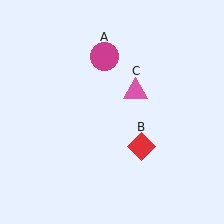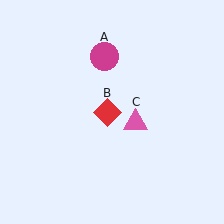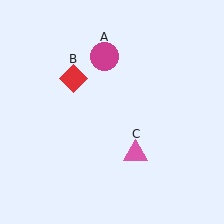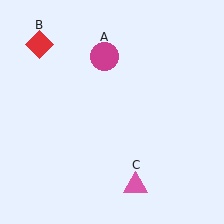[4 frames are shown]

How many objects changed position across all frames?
2 objects changed position: red diamond (object B), pink triangle (object C).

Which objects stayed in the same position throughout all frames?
Magenta circle (object A) remained stationary.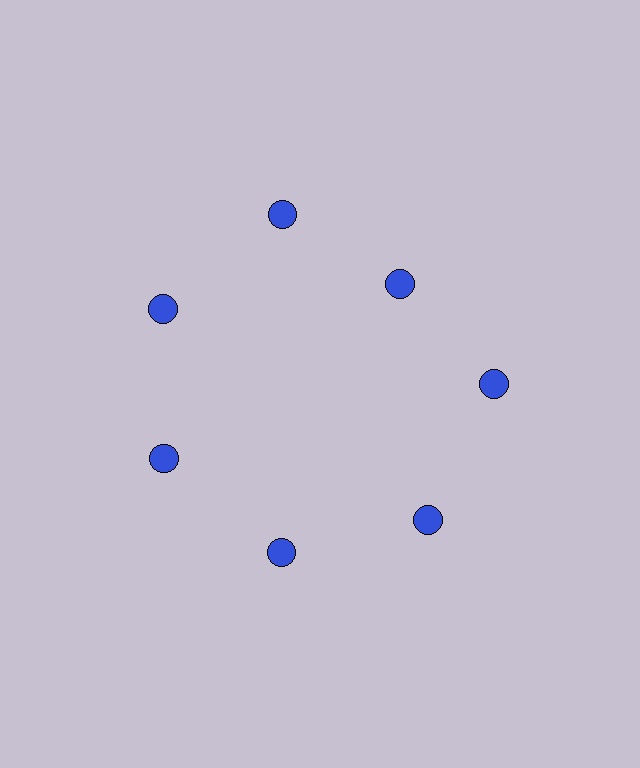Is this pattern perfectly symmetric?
No. The 7 blue circles are arranged in a ring, but one element near the 1 o'clock position is pulled inward toward the center, breaking the 7-fold rotational symmetry.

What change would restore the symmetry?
The symmetry would be restored by moving it outward, back onto the ring so that all 7 circles sit at equal angles and equal distance from the center.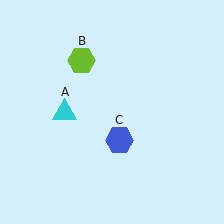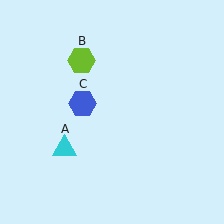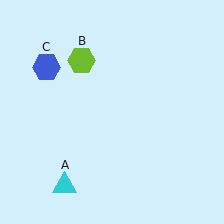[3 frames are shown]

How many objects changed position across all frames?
2 objects changed position: cyan triangle (object A), blue hexagon (object C).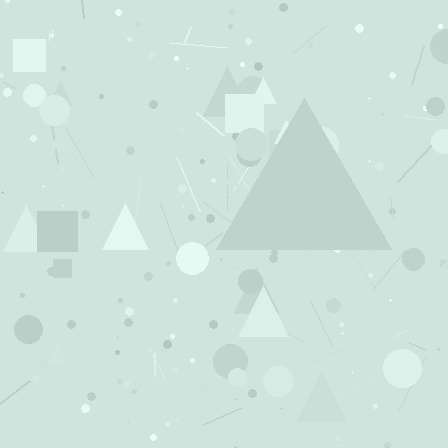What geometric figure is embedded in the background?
A triangle is embedded in the background.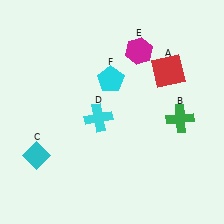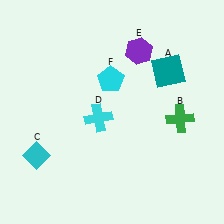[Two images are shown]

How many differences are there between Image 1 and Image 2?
There are 2 differences between the two images.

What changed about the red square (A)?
In Image 1, A is red. In Image 2, it changed to teal.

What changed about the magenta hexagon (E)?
In Image 1, E is magenta. In Image 2, it changed to purple.